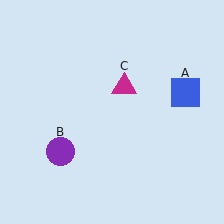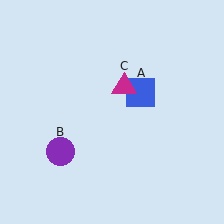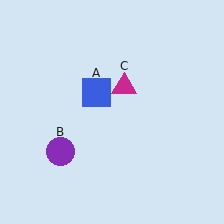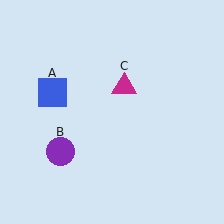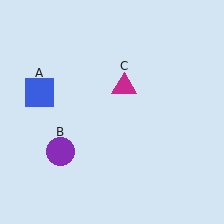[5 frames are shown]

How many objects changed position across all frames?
1 object changed position: blue square (object A).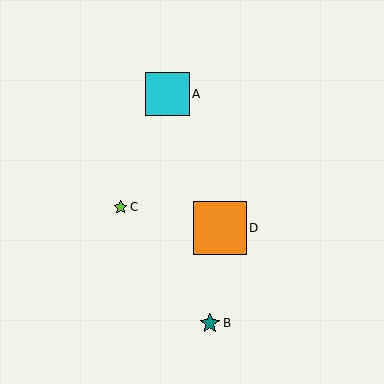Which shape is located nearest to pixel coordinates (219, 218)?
The orange square (labeled D) at (220, 228) is nearest to that location.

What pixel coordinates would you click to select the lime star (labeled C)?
Click at (121, 207) to select the lime star C.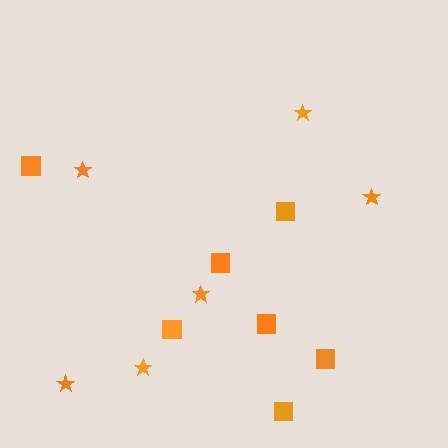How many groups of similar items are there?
There are 2 groups: one group of squares (7) and one group of stars (6).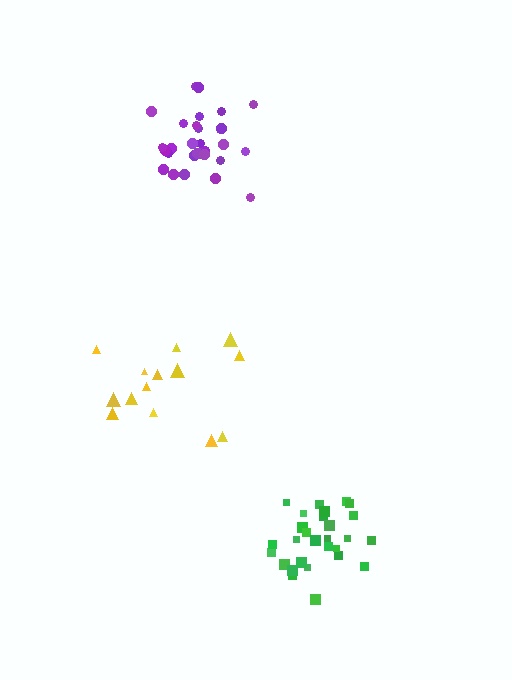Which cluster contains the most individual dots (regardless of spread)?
Purple (30).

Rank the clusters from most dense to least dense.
purple, green, yellow.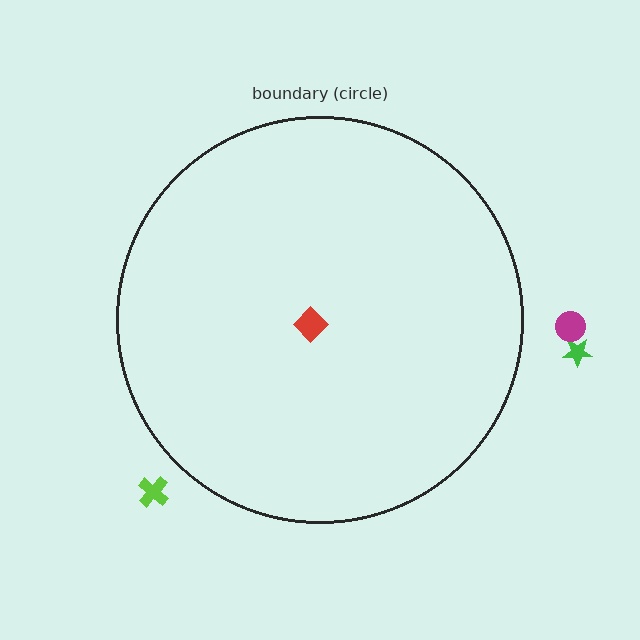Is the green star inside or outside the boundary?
Outside.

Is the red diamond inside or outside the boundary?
Inside.